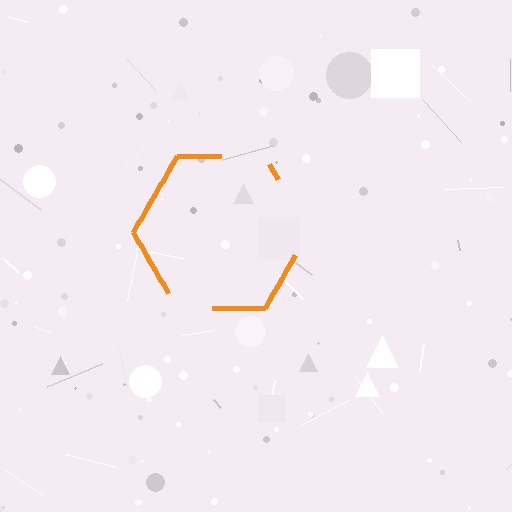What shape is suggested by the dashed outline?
The dashed outline suggests a hexagon.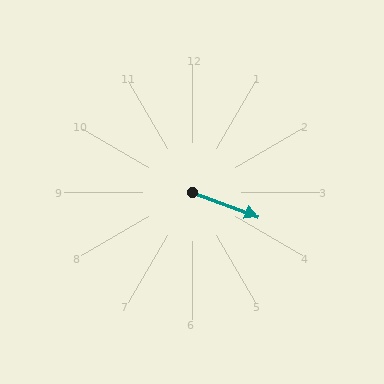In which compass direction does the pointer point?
East.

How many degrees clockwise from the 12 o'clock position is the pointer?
Approximately 110 degrees.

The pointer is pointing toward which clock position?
Roughly 4 o'clock.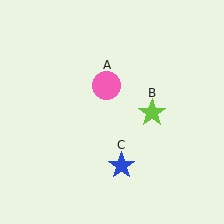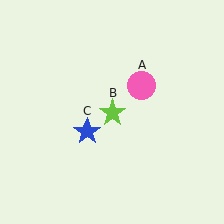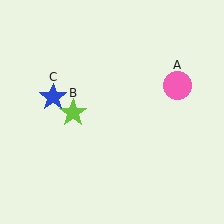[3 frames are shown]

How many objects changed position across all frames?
3 objects changed position: pink circle (object A), lime star (object B), blue star (object C).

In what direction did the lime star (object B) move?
The lime star (object B) moved left.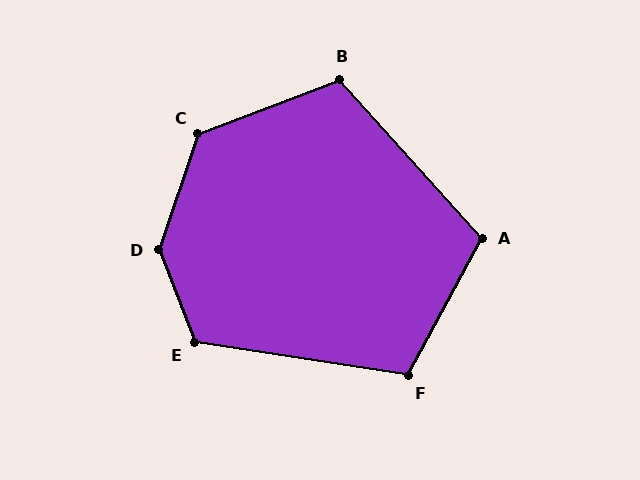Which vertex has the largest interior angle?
D, at approximately 140 degrees.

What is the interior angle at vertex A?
Approximately 110 degrees (obtuse).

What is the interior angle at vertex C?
Approximately 130 degrees (obtuse).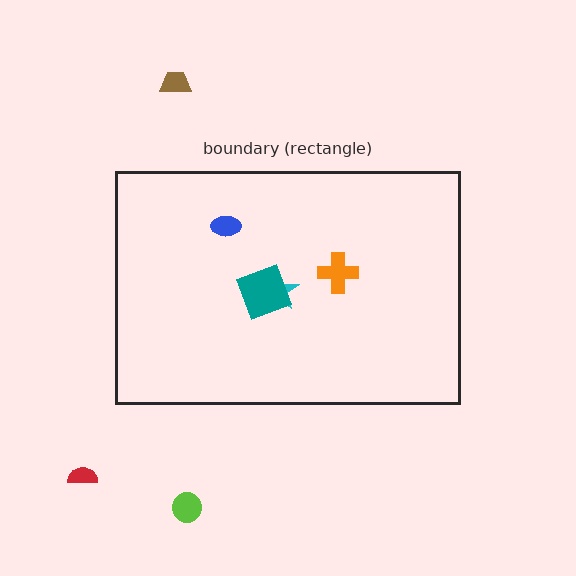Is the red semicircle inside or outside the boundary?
Outside.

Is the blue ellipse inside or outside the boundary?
Inside.